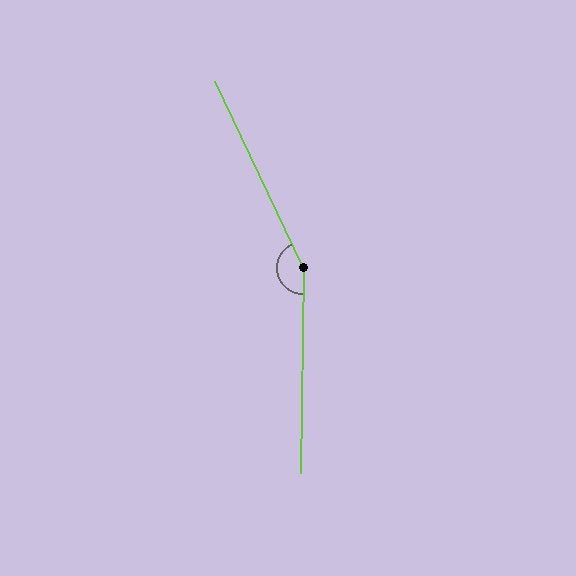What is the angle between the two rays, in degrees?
Approximately 154 degrees.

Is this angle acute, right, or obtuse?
It is obtuse.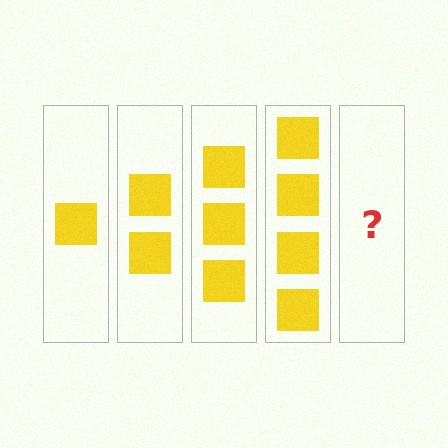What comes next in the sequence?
The next element should be 5 squares.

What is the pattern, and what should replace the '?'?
The pattern is that each step adds one more square. The '?' should be 5 squares.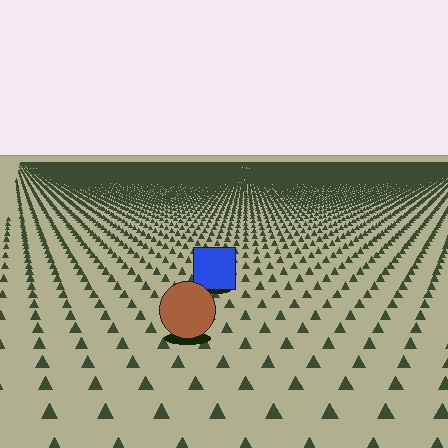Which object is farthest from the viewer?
The blue square is farthest from the viewer. It appears smaller and the ground texture around it is denser.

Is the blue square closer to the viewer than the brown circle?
No. The brown circle is closer — you can tell from the texture gradient: the ground texture is coarser near it.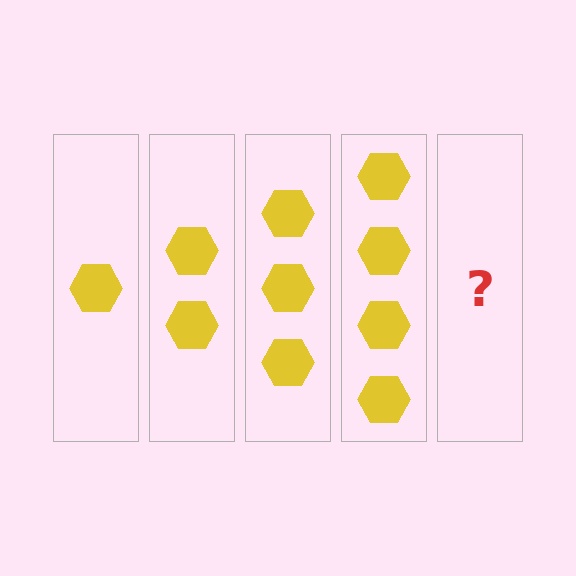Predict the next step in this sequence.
The next step is 5 hexagons.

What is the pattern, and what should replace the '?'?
The pattern is that each step adds one more hexagon. The '?' should be 5 hexagons.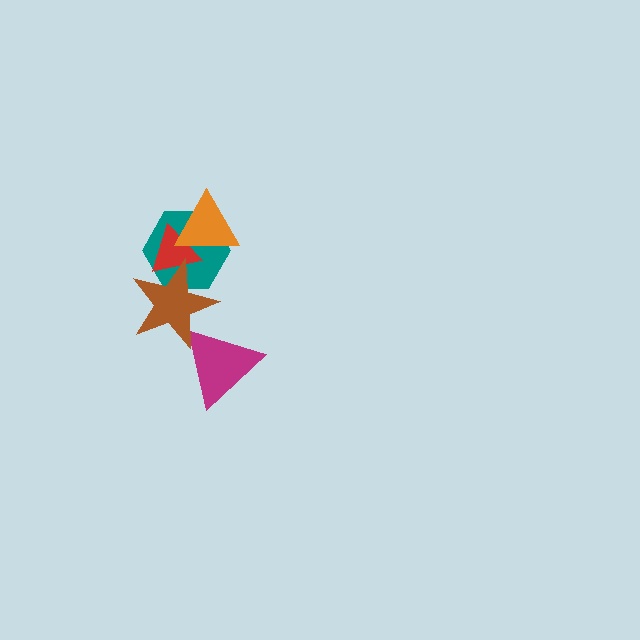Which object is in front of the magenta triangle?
The brown star is in front of the magenta triangle.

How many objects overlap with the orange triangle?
2 objects overlap with the orange triangle.